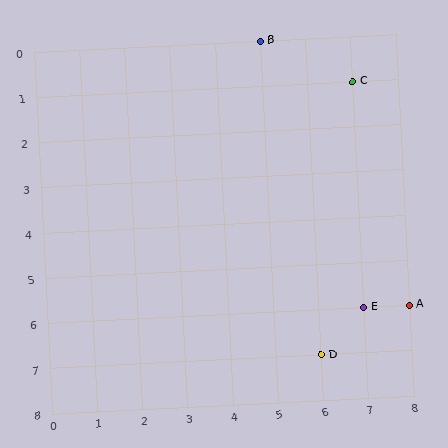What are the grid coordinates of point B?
Point B is at grid coordinates (5, 0).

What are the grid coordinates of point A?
Point A is at grid coordinates (8, 6).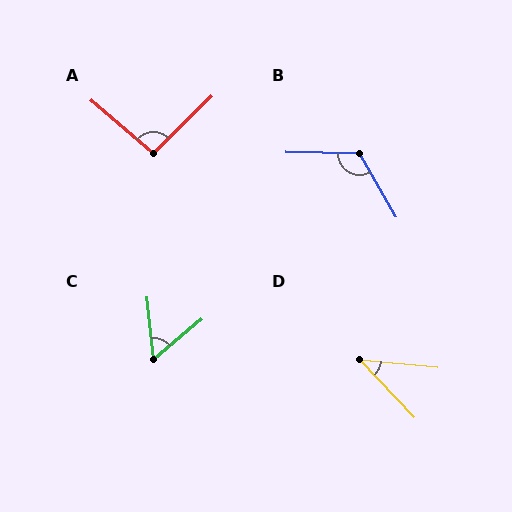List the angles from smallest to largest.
D (41°), C (56°), A (95°), B (121°).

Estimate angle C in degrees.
Approximately 56 degrees.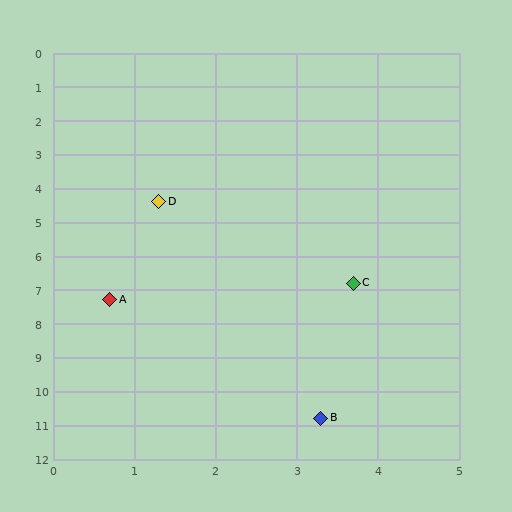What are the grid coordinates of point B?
Point B is at approximately (3.3, 10.8).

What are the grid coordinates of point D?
Point D is at approximately (1.3, 4.4).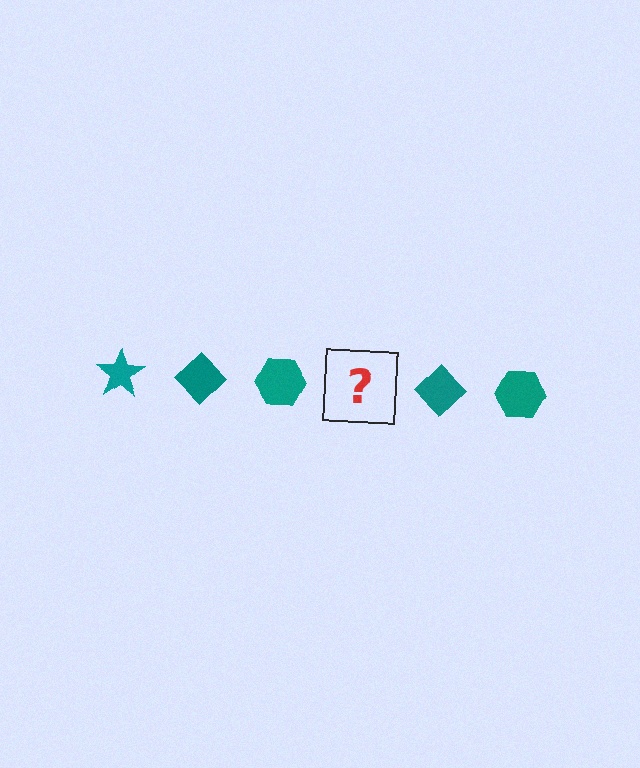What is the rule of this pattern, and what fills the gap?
The rule is that the pattern cycles through star, diamond, hexagon shapes in teal. The gap should be filled with a teal star.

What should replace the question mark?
The question mark should be replaced with a teal star.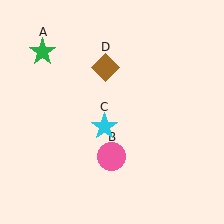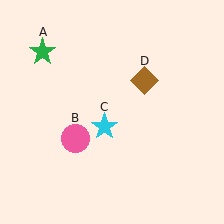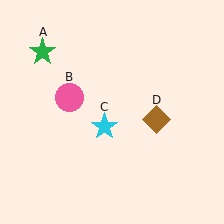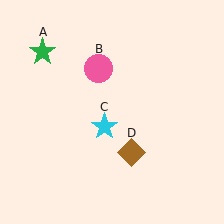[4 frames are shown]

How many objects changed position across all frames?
2 objects changed position: pink circle (object B), brown diamond (object D).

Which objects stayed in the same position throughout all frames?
Green star (object A) and cyan star (object C) remained stationary.